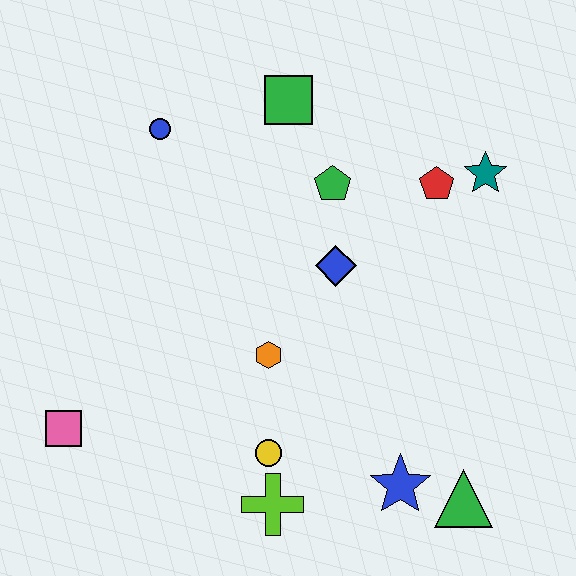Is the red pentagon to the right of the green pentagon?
Yes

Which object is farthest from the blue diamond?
The pink square is farthest from the blue diamond.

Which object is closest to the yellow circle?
The lime cross is closest to the yellow circle.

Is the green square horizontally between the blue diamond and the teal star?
No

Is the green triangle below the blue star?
Yes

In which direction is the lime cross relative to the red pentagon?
The lime cross is below the red pentagon.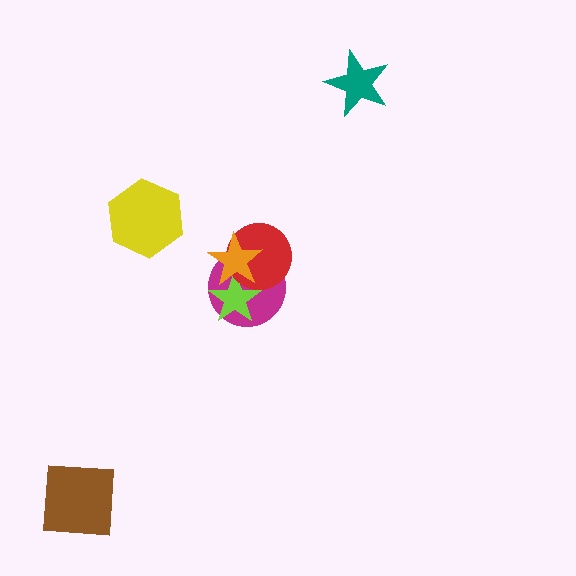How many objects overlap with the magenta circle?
3 objects overlap with the magenta circle.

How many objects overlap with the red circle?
3 objects overlap with the red circle.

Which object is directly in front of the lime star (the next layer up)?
The red circle is directly in front of the lime star.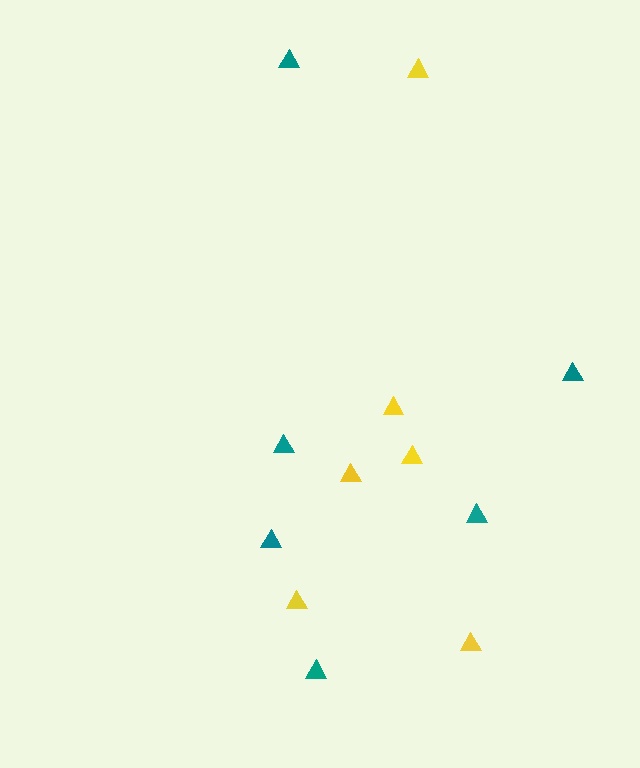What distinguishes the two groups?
There are 2 groups: one group of yellow triangles (6) and one group of teal triangles (6).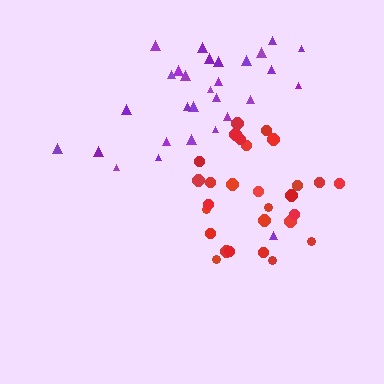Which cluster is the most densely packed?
Red.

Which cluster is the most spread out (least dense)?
Purple.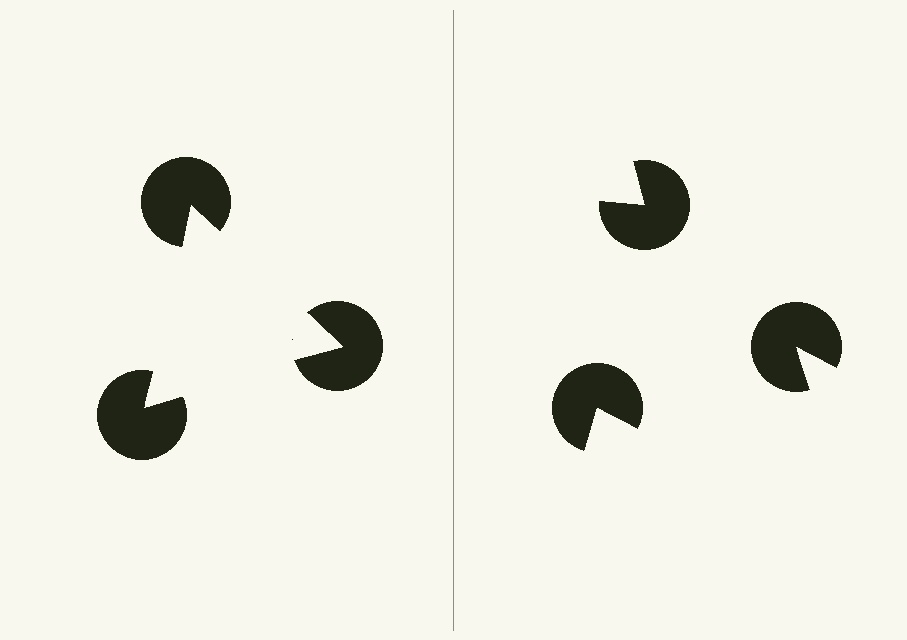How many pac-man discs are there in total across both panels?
6 — 3 on each side.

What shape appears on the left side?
An illusory triangle.